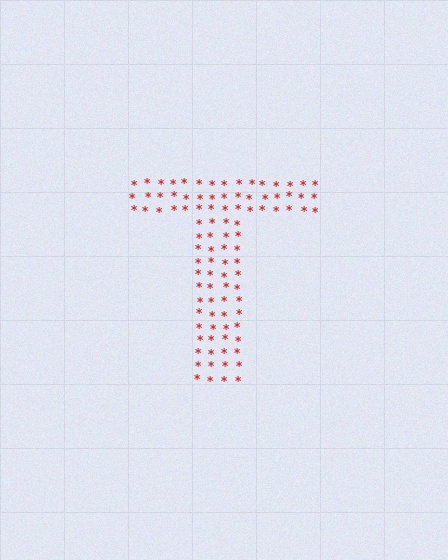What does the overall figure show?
The overall figure shows the letter T.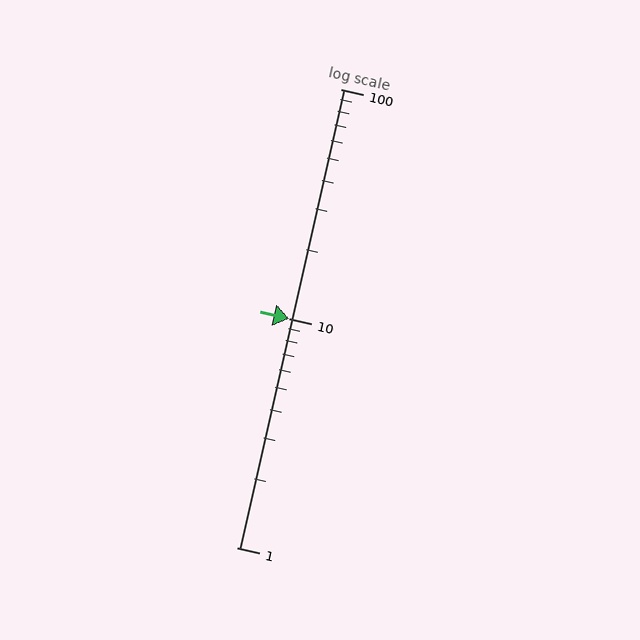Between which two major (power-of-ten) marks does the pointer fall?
The pointer is between 10 and 100.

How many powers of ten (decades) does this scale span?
The scale spans 2 decades, from 1 to 100.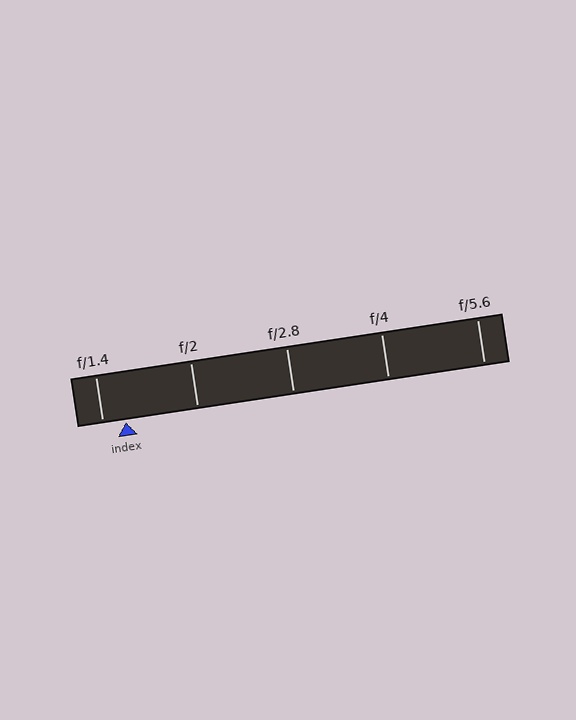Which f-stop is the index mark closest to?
The index mark is closest to f/1.4.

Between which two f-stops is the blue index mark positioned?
The index mark is between f/1.4 and f/2.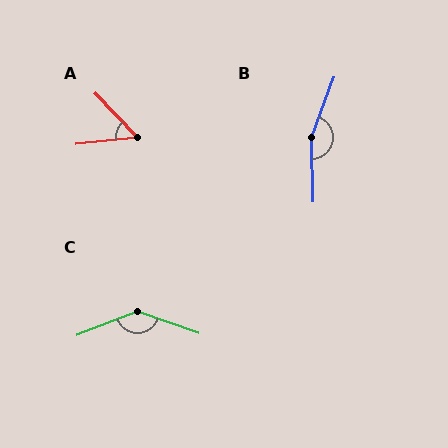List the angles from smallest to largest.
A (52°), C (139°), B (159°).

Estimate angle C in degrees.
Approximately 139 degrees.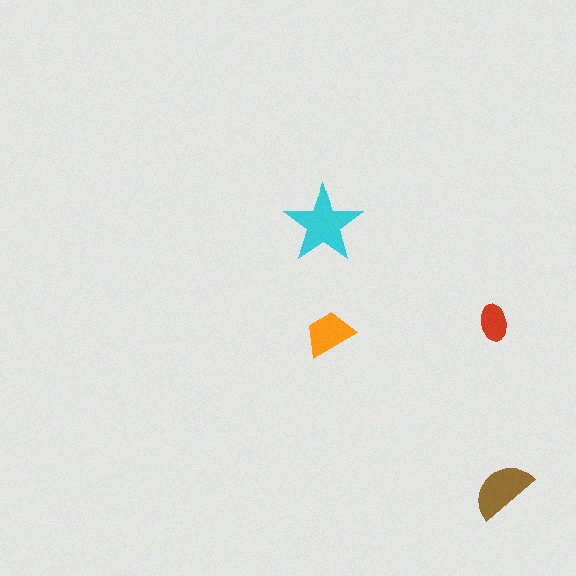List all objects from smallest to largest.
The red ellipse, the orange trapezoid, the brown semicircle, the cyan star.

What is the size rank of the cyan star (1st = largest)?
1st.